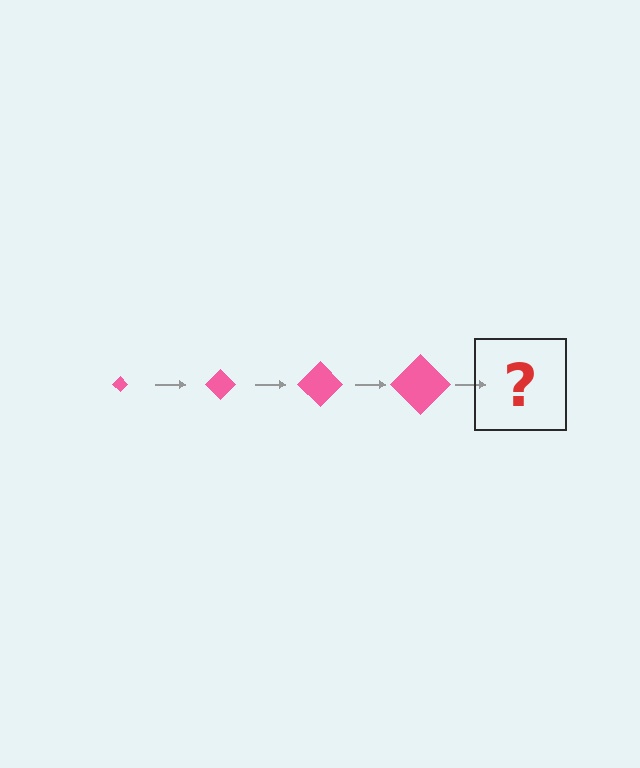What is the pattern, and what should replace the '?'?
The pattern is that the diamond gets progressively larger each step. The '?' should be a pink diamond, larger than the previous one.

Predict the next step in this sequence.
The next step is a pink diamond, larger than the previous one.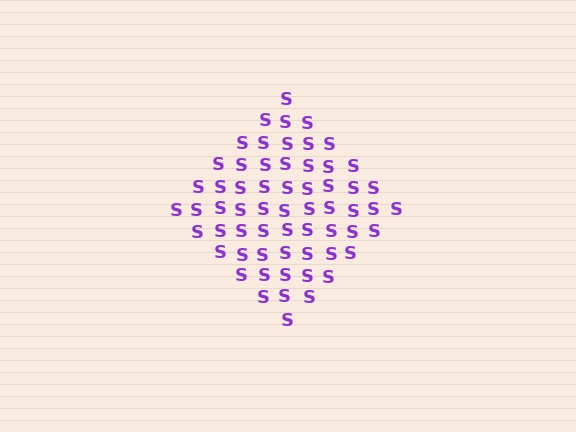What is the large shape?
The large shape is a diamond.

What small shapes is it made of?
It is made of small letter S's.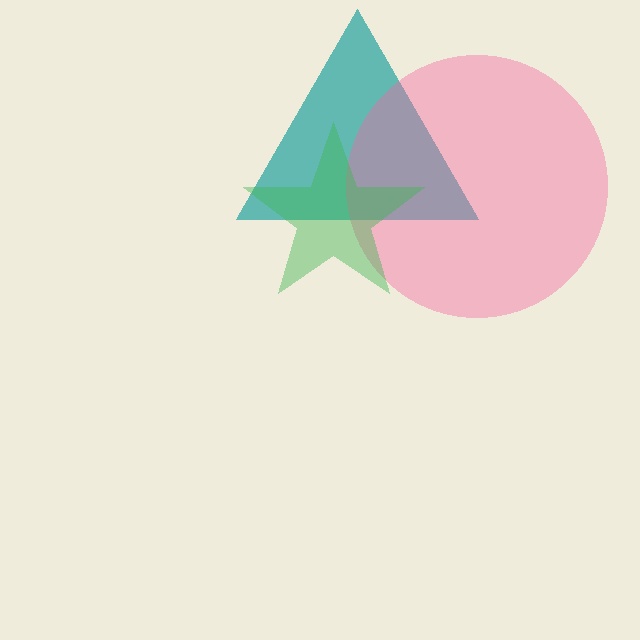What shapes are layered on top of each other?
The layered shapes are: a teal triangle, a pink circle, a green star.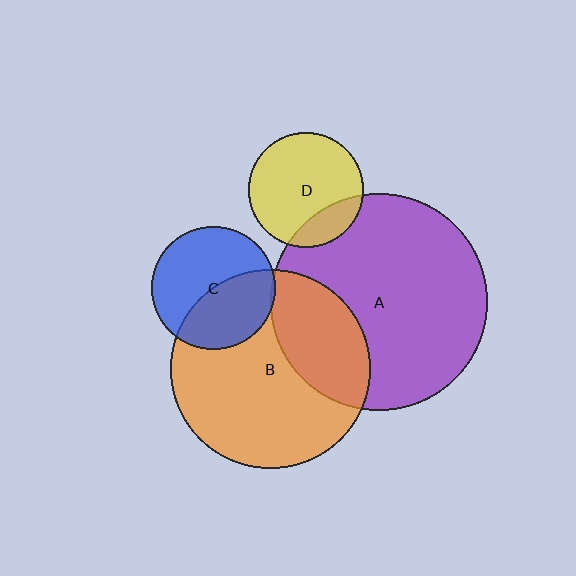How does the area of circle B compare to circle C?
Approximately 2.6 times.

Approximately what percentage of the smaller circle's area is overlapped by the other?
Approximately 20%.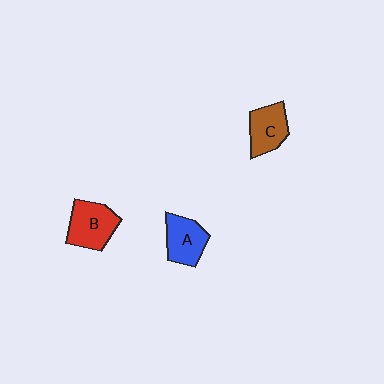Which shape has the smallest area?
Shape C (brown).